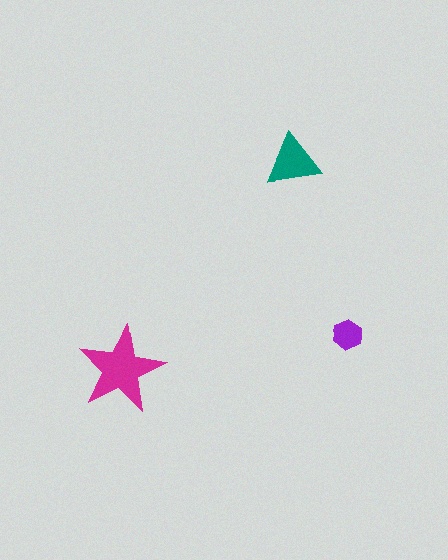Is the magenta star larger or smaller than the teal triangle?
Larger.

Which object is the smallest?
The purple hexagon.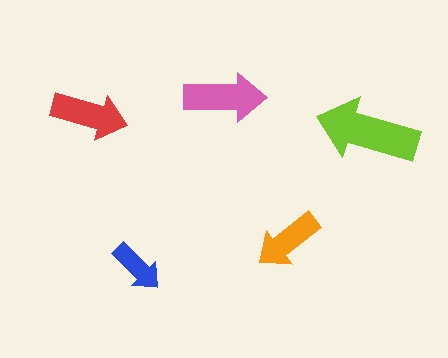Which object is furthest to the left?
The red arrow is leftmost.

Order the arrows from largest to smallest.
the lime one, the pink one, the red one, the orange one, the blue one.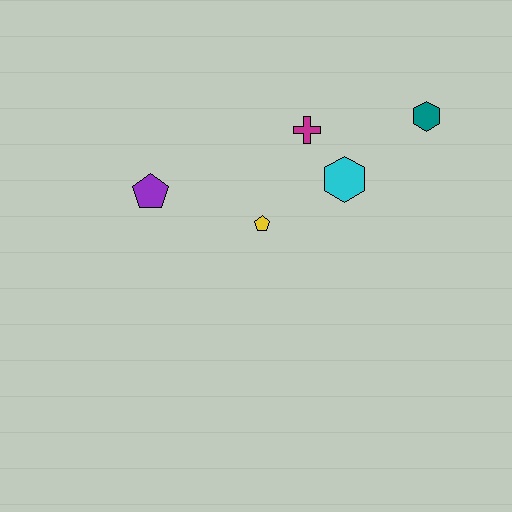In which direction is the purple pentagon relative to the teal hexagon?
The purple pentagon is to the left of the teal hexagon.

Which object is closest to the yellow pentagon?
The cyan hexagon is closest to the yellow pentagon.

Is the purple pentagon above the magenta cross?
No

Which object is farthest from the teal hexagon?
The purple pentagon is farthest from the teal hexagon.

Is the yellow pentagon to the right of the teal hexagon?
No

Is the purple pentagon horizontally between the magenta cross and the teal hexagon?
No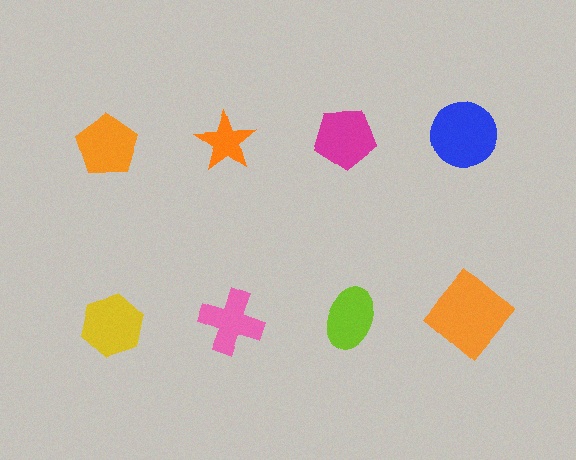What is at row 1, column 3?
A magenta pentagon.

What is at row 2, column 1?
A yellow hexagon.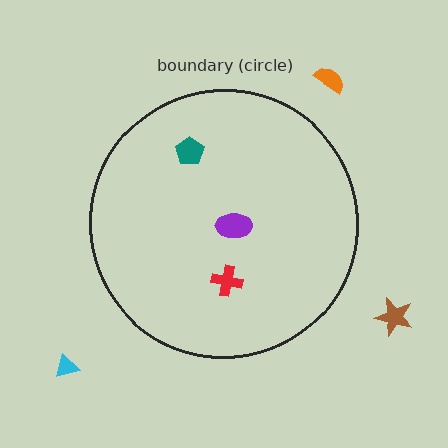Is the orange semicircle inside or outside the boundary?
Outside.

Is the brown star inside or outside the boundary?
Outside.